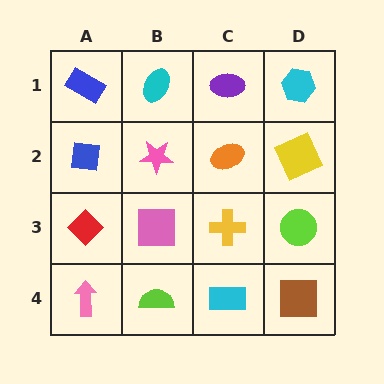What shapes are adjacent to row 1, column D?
A yellow square (row 2, column D), a purple ellipse (row 1, column C).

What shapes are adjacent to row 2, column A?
A blue rectangle (row 1, column A), a red diamond (row 3, column A), a pink star (row 2, column B).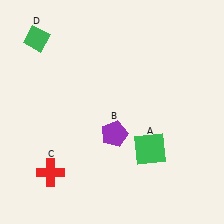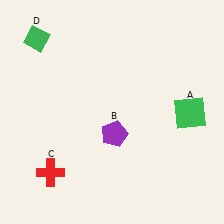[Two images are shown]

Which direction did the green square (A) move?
The green square (A) moved right.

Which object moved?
The green square (A) moved right.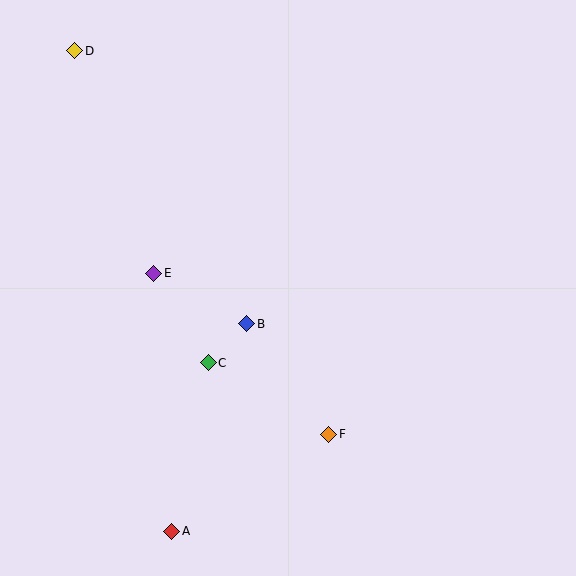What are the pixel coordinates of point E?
Point E is at (154, 273).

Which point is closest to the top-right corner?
Point B is closest to the top-right corner.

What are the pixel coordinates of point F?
Point F is at (329, 434).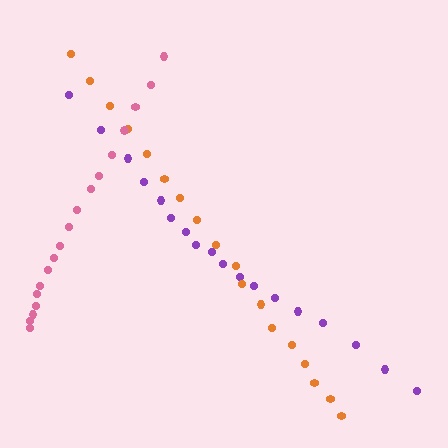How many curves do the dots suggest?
There are 3 distinct paths.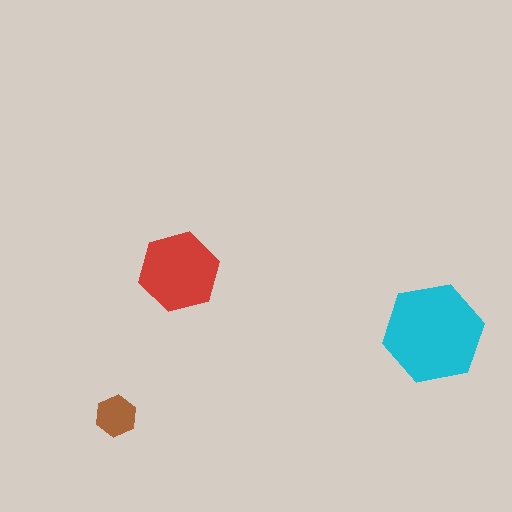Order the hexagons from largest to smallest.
the cyan one, the red one, the brown one.